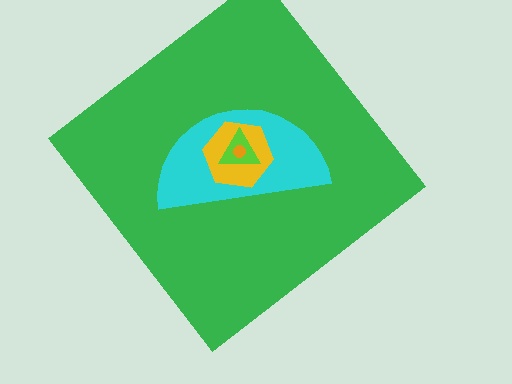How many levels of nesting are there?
5.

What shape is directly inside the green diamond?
The cyan semicircle.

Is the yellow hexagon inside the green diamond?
Yes.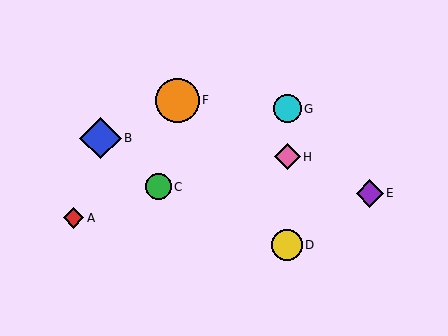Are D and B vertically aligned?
No, D is at x≈287 and B is at x≈100.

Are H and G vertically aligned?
Yes, both are at x≈287.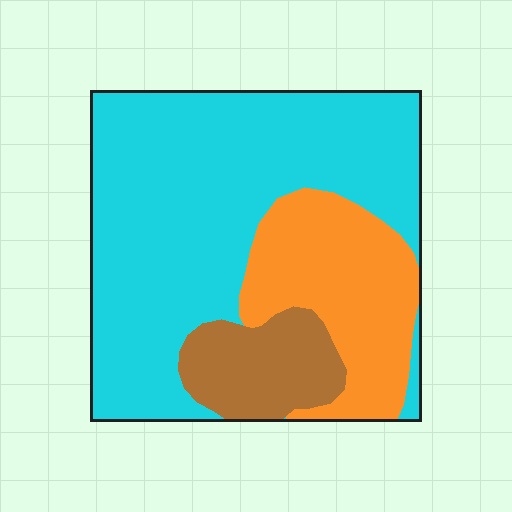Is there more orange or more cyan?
Cyan.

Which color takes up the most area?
Cyan, at roughly 65%.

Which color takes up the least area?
Brown, at roughly 15%.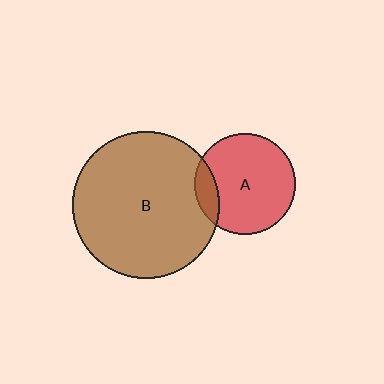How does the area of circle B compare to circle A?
Approximately 2.2 times.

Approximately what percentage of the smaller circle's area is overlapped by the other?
Approximately 15%.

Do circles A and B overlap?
Yes.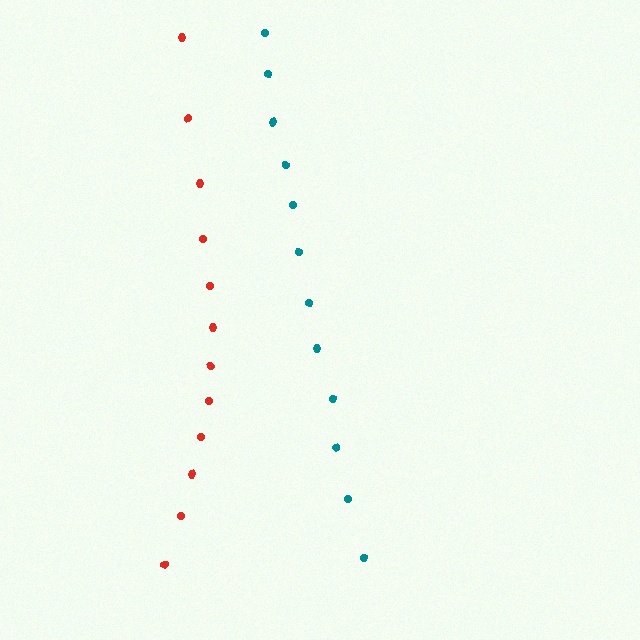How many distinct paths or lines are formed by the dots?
There are 2 distinct paths.